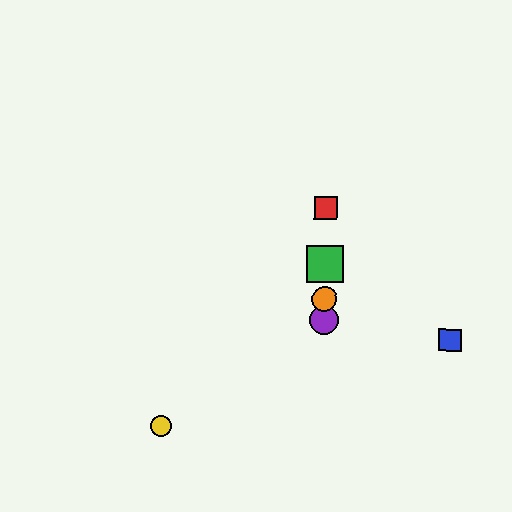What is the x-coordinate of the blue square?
The blue square is at x≈450.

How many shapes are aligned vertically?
4 shapes (the red square, the green square, the purple circle, the orange circle) are aligned vertically.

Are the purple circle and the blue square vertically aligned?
No, the purple circle is at x≈324 and the blue square is at x≈450.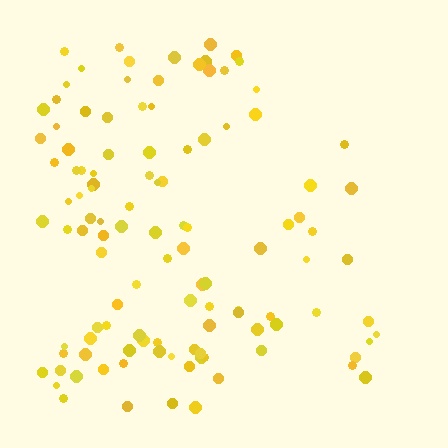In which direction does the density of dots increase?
From right to left, with the left side densest.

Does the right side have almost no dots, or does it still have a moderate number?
Still a moderate number, just noticeably fewer than the left.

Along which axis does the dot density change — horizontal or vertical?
Horizontal.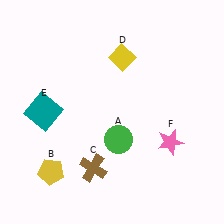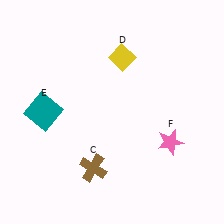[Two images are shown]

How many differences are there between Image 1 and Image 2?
There are 2 differences between the two images.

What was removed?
The yellow pentagon (B), the green circle (A) were removed in Image 2.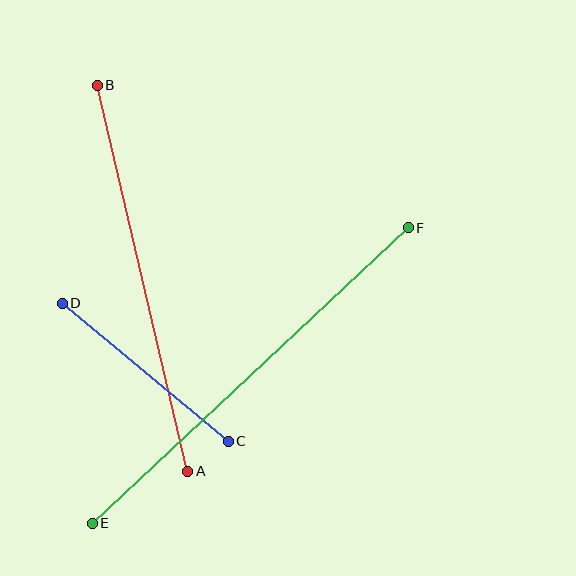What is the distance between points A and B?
The distance is approximately 396 pixels.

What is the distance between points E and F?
The distance is approximately 433 pixels.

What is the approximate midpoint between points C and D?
The midpoint is at approximately (145, 372) pixels.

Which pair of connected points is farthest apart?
Points E and F are farthest apart.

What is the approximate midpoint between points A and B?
The midpoint is at approximately (143, 278) pixels.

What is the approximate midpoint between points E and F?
The midpoint is at approximately (250, 375) pixels.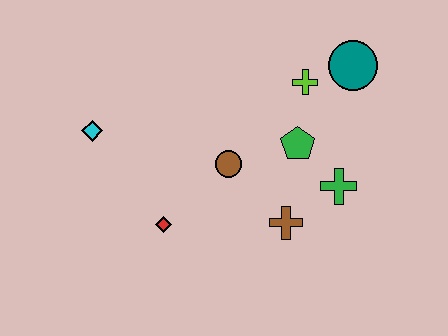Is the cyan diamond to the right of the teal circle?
No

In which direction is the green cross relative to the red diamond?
The green cross is to the right of the red diamond.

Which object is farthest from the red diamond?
The teal circle is farthest from the red diamond.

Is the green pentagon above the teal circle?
No